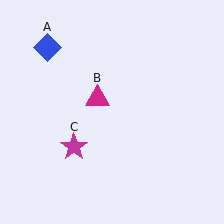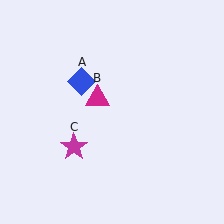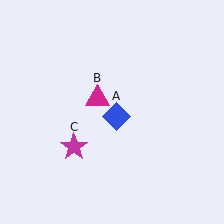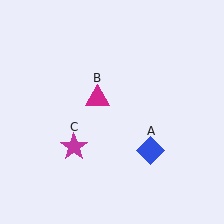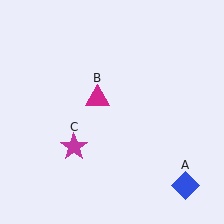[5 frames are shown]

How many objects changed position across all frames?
1 object changed position: blue diamond (object A).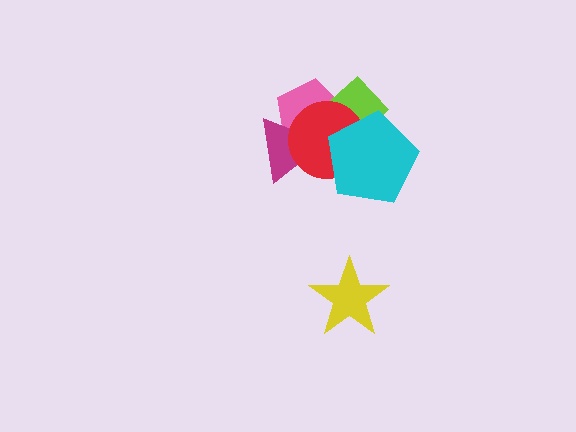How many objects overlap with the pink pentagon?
3 objects overlap with the pink pentagon.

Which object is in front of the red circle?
The cyan pentagon is in front of the red circle.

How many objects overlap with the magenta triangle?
3 objects overlap with the magenta triangle.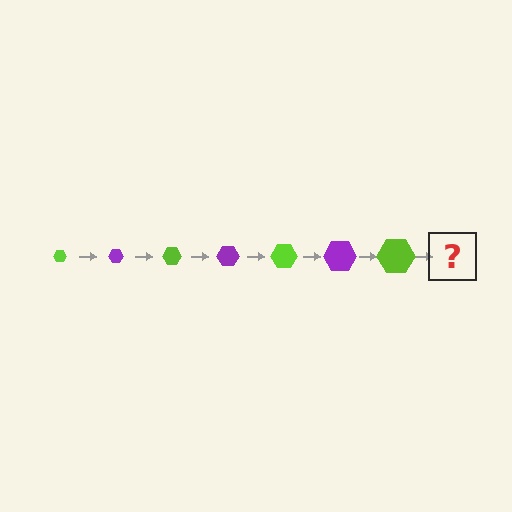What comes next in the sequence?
The next element should be a purple hexagon, larger than the previous one.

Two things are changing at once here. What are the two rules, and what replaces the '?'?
The two rules are that the hexagon grows larger each step and the color cycles through lime and purple. The '?' should be a purple hexagon, larger than the previous one.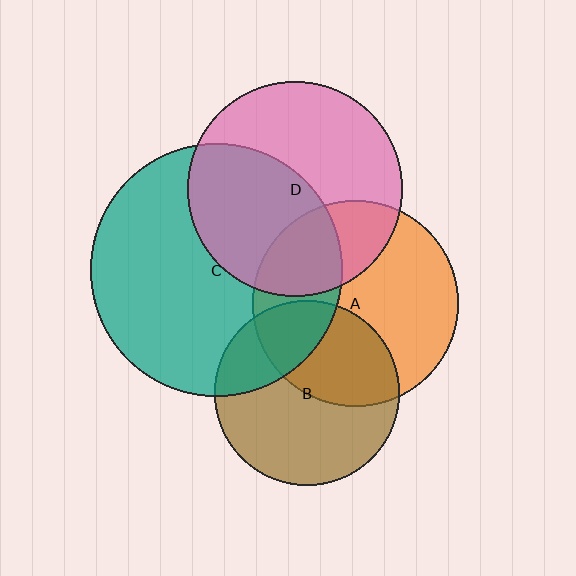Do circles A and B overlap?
Yes.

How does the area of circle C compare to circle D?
Approximately 1.4 times.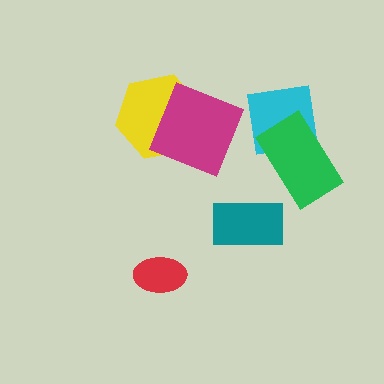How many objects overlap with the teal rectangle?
0 objects overlap with the teal rectangle.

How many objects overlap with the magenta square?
1 object overlaps with the magenta square.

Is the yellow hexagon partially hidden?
Yes, it is partially covered by another shape.